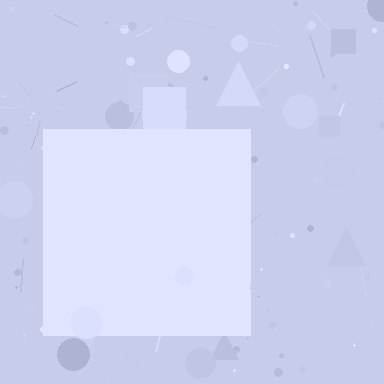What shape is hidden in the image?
A square is hidden in the image.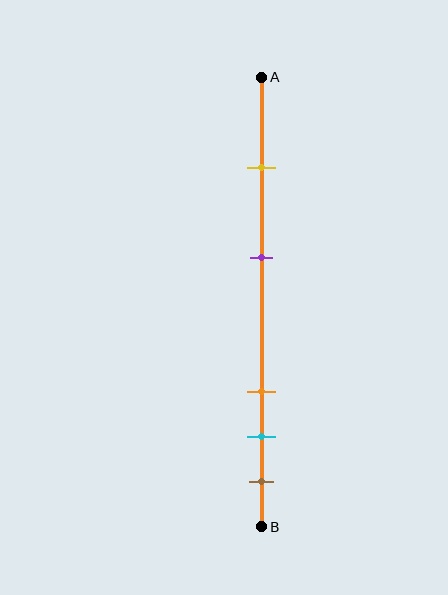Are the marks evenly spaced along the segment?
No, the marks are not evenly spaced.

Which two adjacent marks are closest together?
The cyan and brown marks are the closest adjacent pair.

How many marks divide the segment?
There are 5 marks dividing the segment.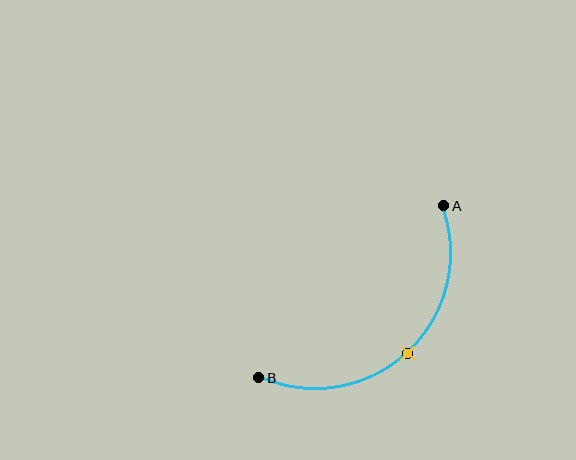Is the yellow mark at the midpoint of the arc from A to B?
Yes. The yellow mark lies on the arc at equal arc-length from both A and B — it is the arc midpoint.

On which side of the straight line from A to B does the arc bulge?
The arc bulges below and to the right of the straight line connecting A and B.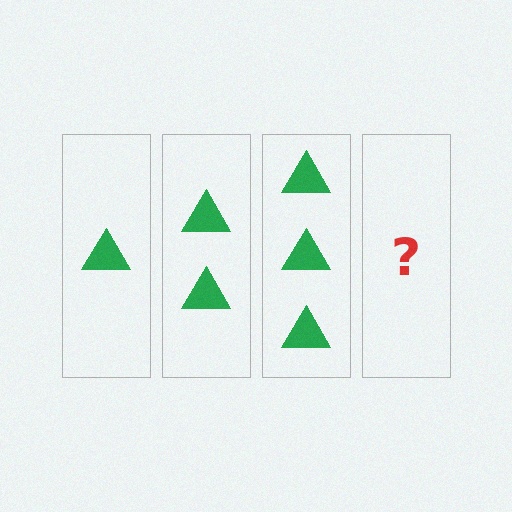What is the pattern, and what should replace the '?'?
The pattern is that each step adds one more triangle. The '?' should be 4 triangles.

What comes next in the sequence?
The next element should be 4 triangles.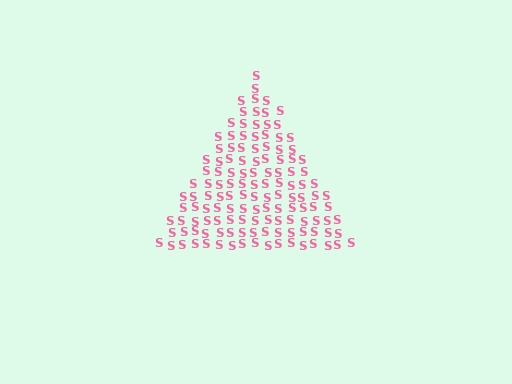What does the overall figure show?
The overall figure shows a triangle.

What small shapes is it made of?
It is made of small letter S's.